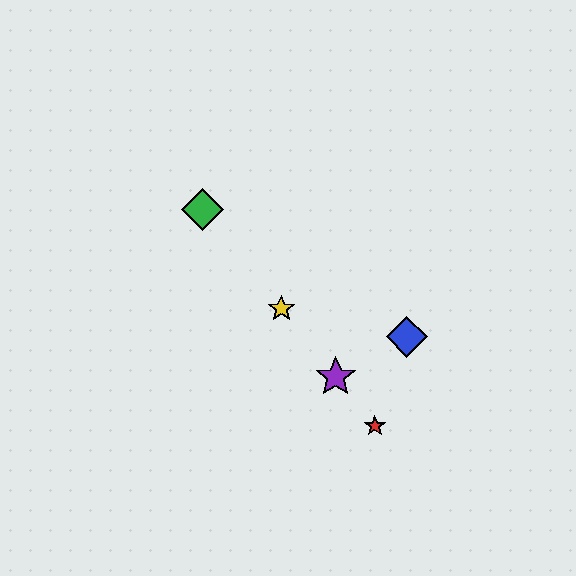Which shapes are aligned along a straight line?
The red star, the green diamond, the yellow star, the purple star are aligned along a straight line.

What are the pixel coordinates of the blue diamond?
The blue diamond is at (407, 337).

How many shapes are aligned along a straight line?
4 shapes (the red star, the green diamond, the yellow star, the purple star) are aligned along a straight line.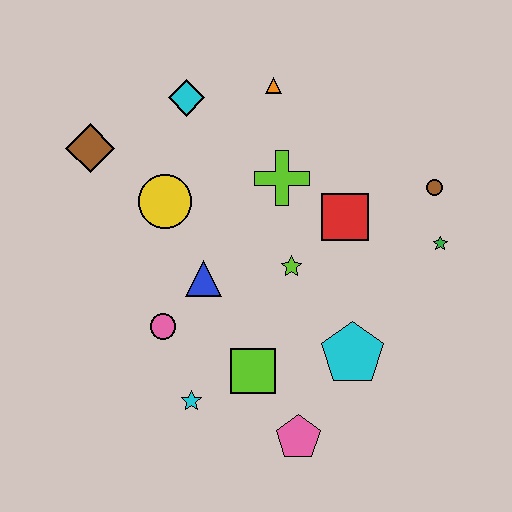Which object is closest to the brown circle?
The green star is closest to the brown circle.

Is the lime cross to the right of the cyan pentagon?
No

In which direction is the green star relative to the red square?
The green star is to the right of the red square.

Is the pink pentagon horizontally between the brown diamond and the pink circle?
No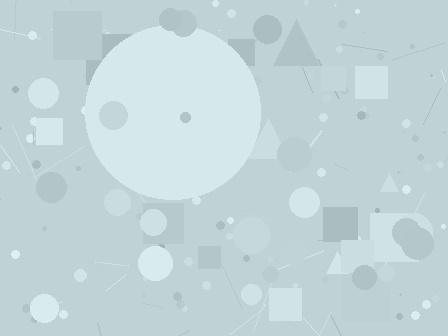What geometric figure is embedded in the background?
A circle is embedded in the background.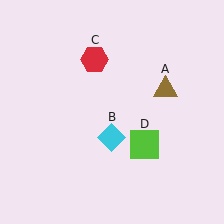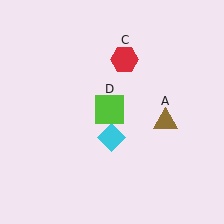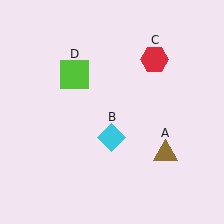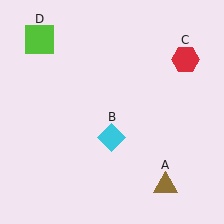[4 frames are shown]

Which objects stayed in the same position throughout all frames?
Cyan diamond (object B) remained stationary.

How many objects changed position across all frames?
3 objects changed position: brown triangle (object A), red hexagon (object C), lime square (object D).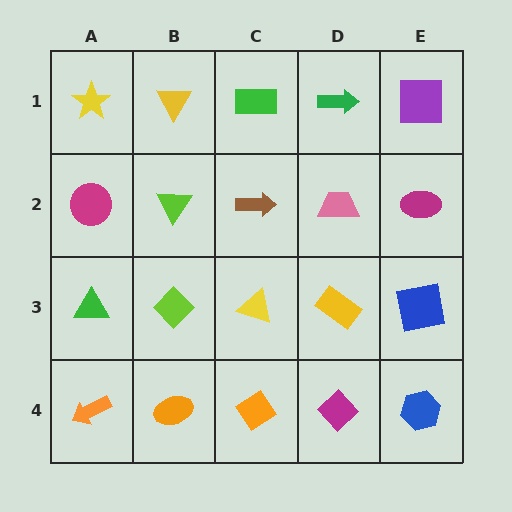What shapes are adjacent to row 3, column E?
A magenta ellipse (row 2, column E), a blue hexagon (row 4, column E), a yellow rectangle (row 3, column D).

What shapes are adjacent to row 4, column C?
A yellow triangle (row 3, column C), an orange ellipse (row 4, column B), a magenta diamond (row 4, column D).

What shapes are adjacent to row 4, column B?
A lime diamond (row 3, column B), an orange arrow (row 4, column A), an orange diamond (row 4, column C).